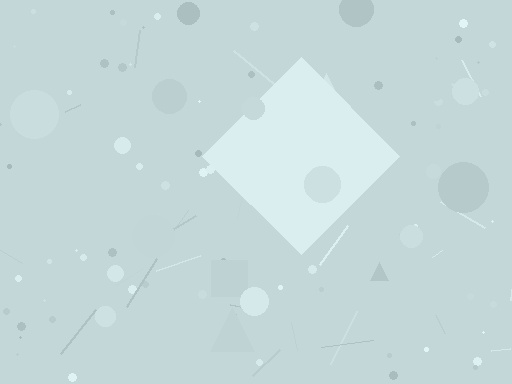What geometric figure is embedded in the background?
A diamond is embedded in the background.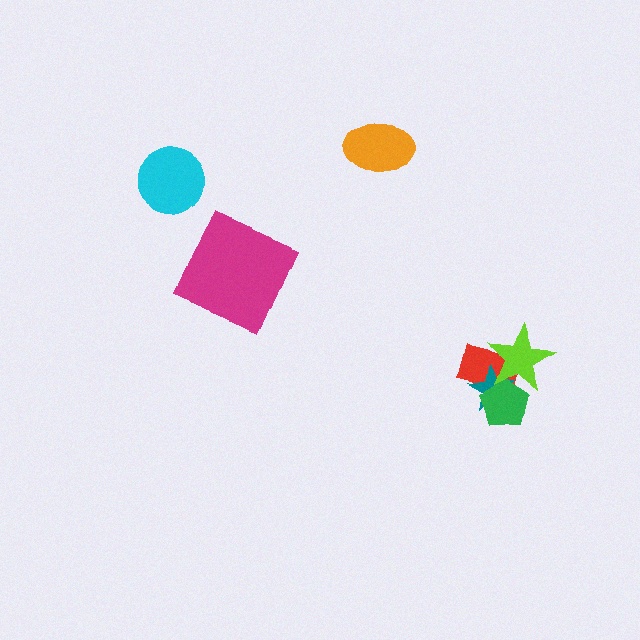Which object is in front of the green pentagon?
The lime star is in front of the green pentagon.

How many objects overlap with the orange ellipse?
0 objects overlap with the orange ellipse.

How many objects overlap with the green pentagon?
3 objects overlap with the green pentagon.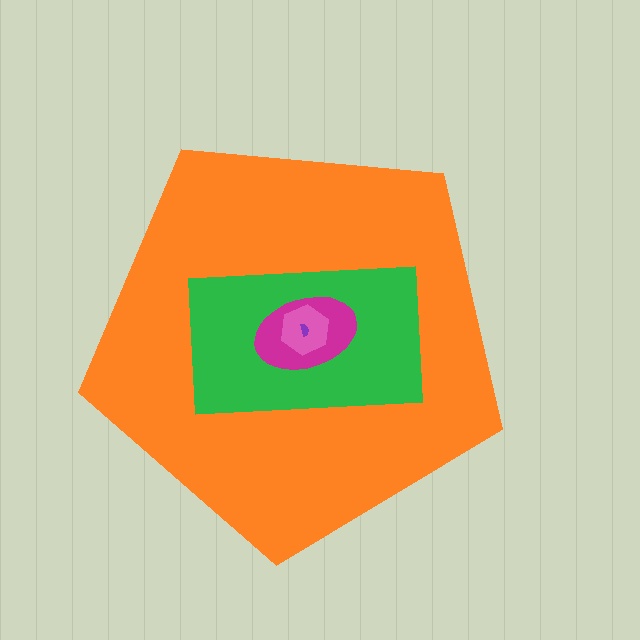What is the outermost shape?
The orange pentagon.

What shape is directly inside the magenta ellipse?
The pink hexagon.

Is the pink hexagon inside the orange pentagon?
Yes.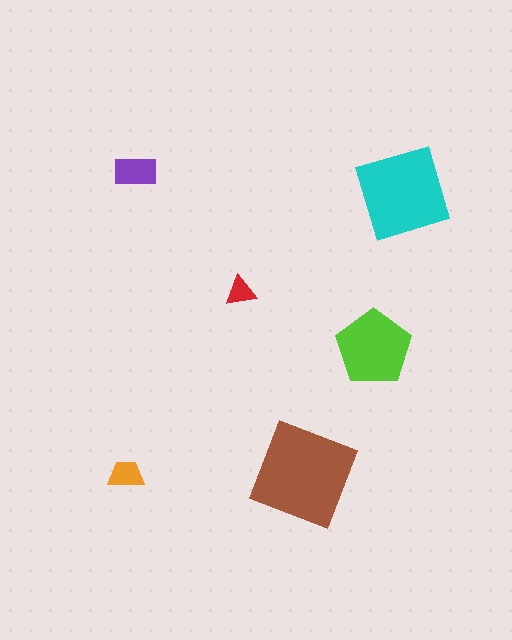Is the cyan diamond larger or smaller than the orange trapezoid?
Larger.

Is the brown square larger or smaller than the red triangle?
Larger.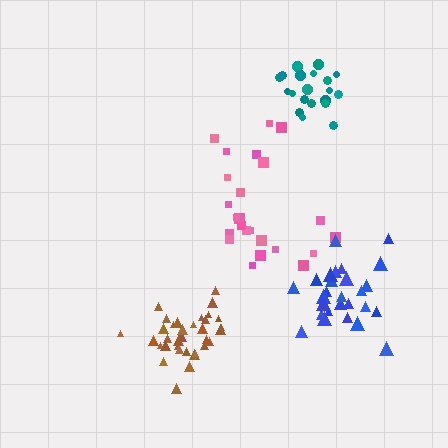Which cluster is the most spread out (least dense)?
Pink.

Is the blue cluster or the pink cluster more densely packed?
Blue.